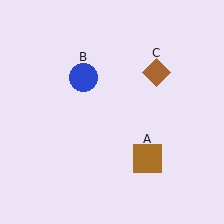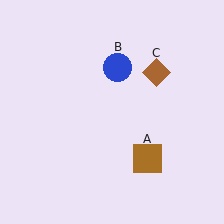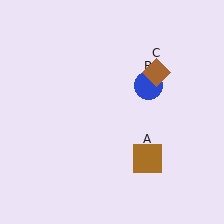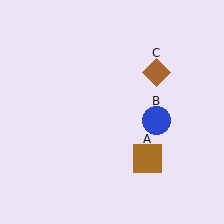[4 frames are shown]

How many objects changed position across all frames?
1 object changed position: blue circle (object B).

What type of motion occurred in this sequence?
The blue circle (object B) rotated clockwise around the center of the scene.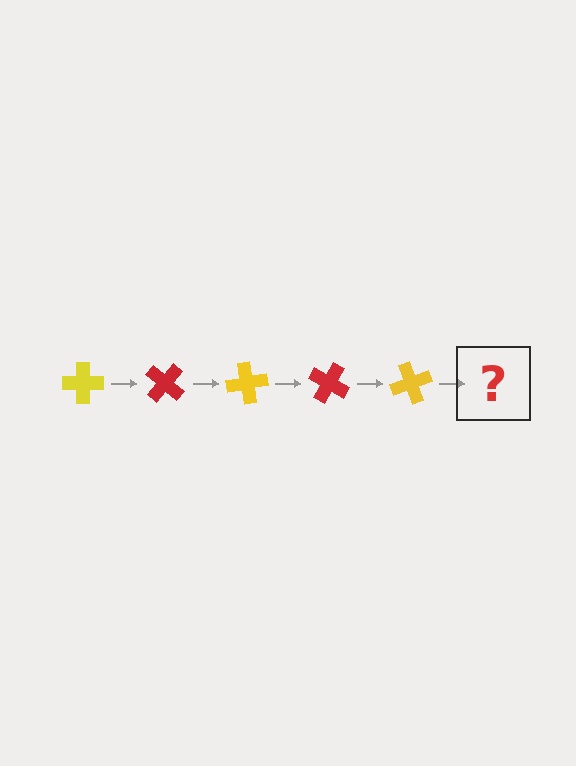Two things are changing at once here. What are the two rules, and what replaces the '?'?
The two rules are that it rotates 40 degrees each step and the color cycles through yellow and red. The '?' should be a red cross, rotated 200 degrees from the start.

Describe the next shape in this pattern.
It should be a red cross, rotated 200 degrees from the start.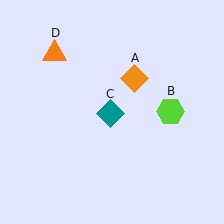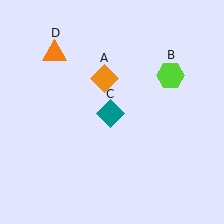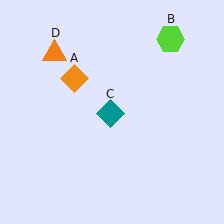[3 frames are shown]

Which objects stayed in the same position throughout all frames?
Teal diamond (object C) and orange triangle (object D) remained stationary.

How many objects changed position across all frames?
2 objects changed position: orange diamond (object A), lime hexagon (object B).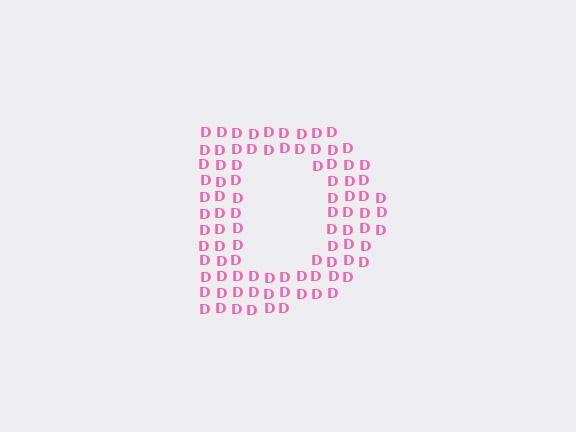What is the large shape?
The large shape is the letter D.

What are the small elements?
The small elements are letter D's.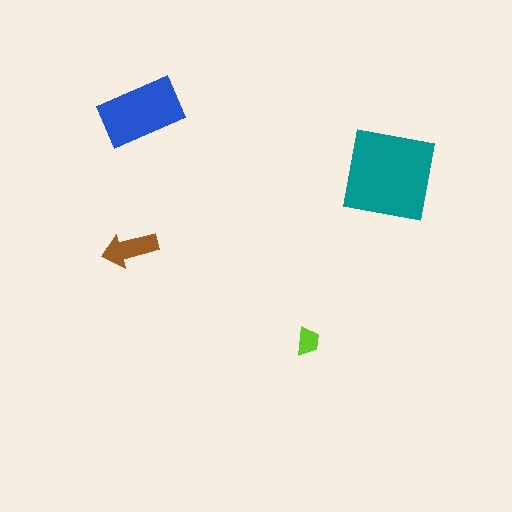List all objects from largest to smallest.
The teal square, the blue rectangle, the brown arrow, the lime trapezoid.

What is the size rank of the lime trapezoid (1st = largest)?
4th.